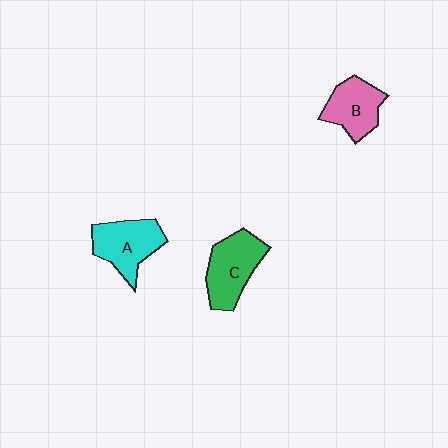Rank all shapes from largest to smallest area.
From largest to smallest: C (green), A (cyan), B (pink).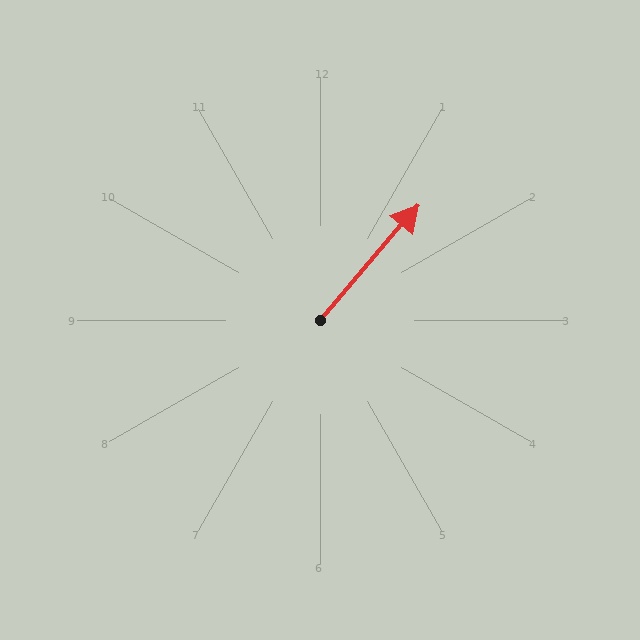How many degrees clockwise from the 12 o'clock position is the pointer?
Approximately 40 degrees.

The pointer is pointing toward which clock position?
Roughly 1 o'clock.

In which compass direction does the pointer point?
Northeast.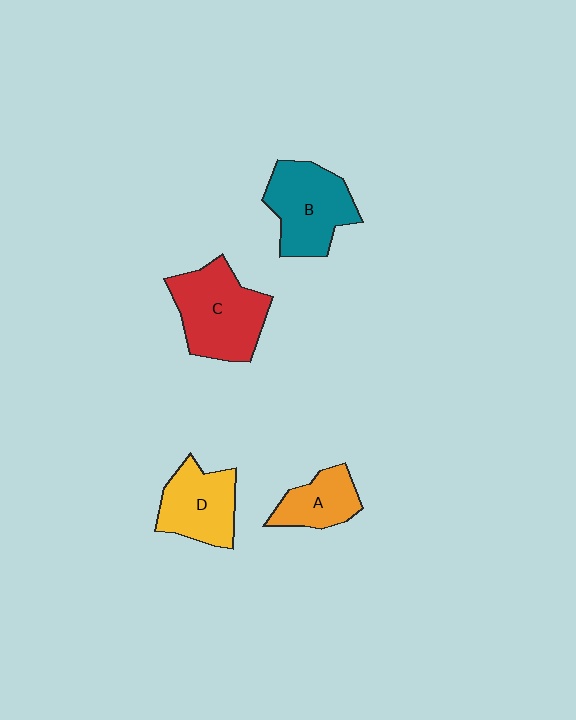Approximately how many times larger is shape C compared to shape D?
Approximately 1.3 times.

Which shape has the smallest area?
Shape A (orange).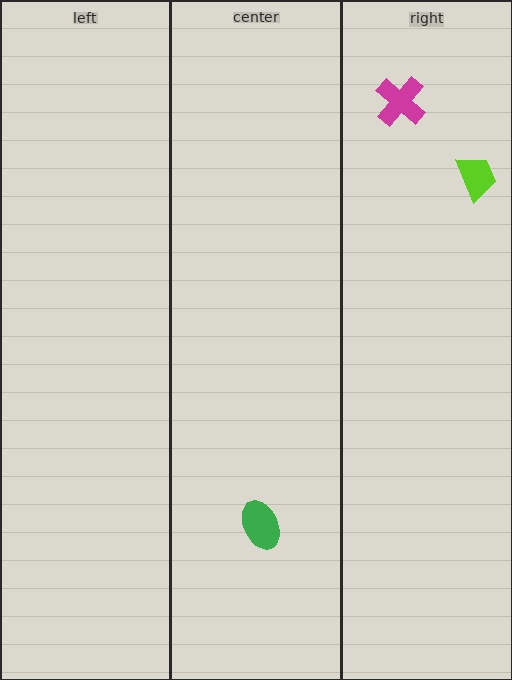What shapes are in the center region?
The green ellipse.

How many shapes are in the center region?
1.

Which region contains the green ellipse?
The center region.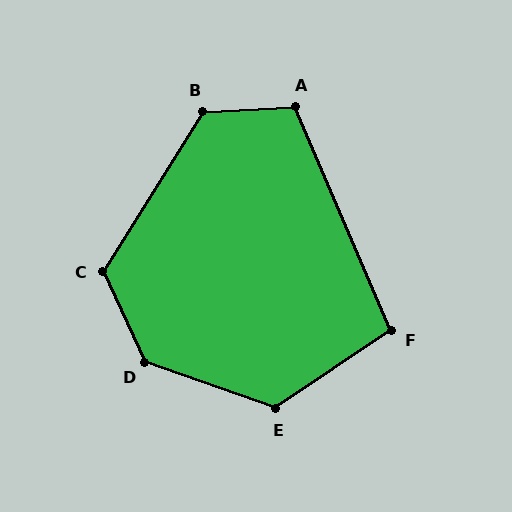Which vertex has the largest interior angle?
D, at approximately 134 degrees.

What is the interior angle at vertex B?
Approximately 125 degrees (obtuse).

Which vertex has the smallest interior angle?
F, at approximately 101 degrees.